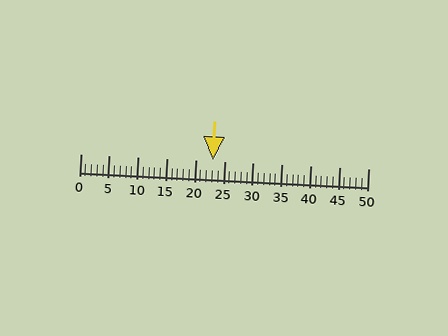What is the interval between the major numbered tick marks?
The major tick marks are spaced 5 units apart.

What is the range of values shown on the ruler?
The ruler shows values from 0 to 50.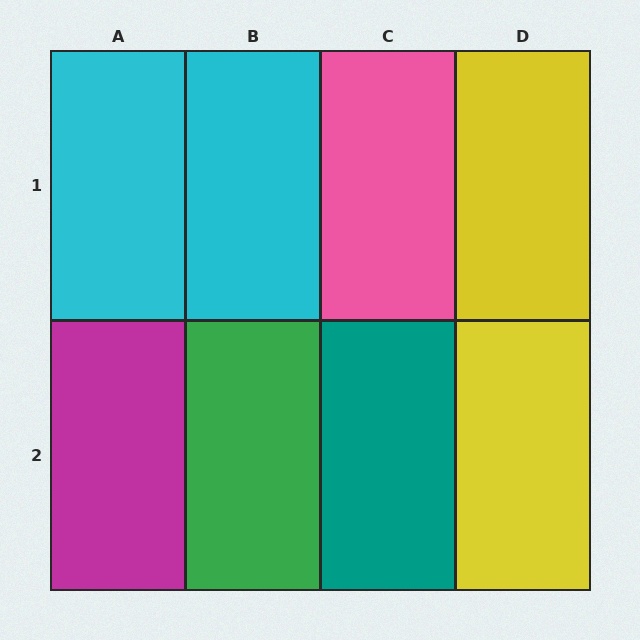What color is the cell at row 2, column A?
Magenta.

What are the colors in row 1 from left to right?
Cyan, cyan, pink, yellow.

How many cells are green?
1 cell is green.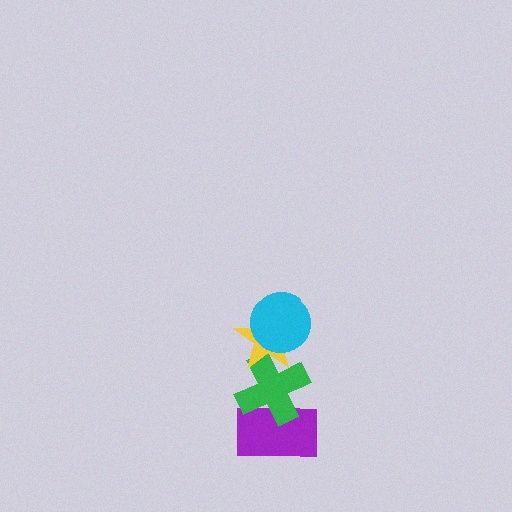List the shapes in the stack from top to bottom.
From top to bottom: the cyan circle, the yellow star, the green cross, the purple rectangle.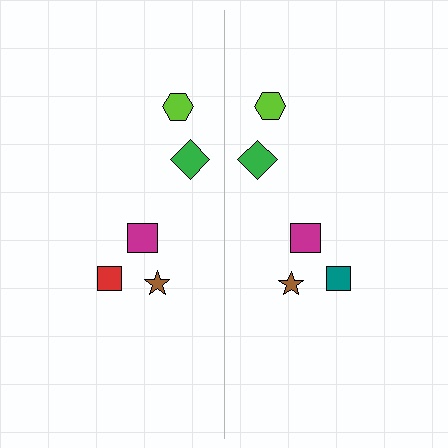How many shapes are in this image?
There are 10 shapes in this image.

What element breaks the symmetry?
The teal square on the right side breaks the symmetry — its mirror counterpart is red.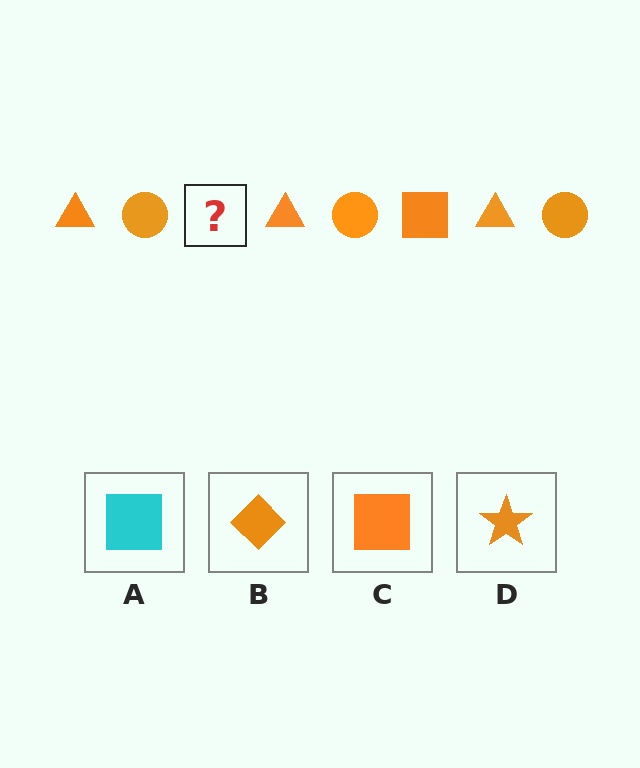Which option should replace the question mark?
Option C.